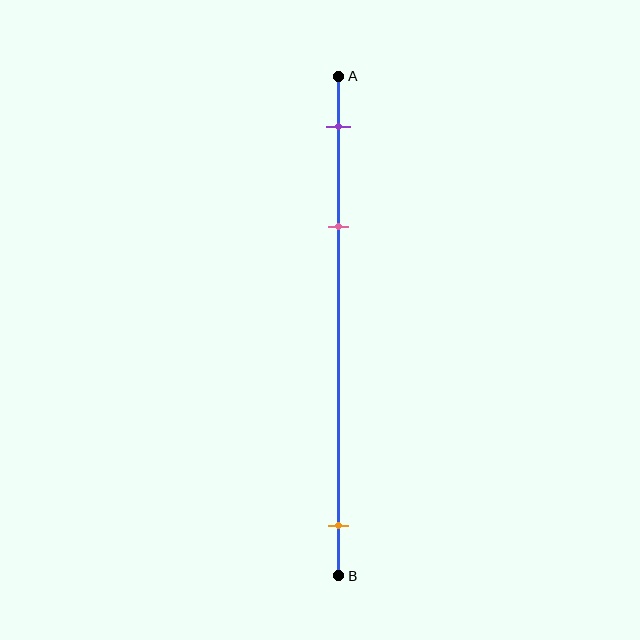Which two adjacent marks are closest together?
The purple and pink marks are the closest adjacent pair.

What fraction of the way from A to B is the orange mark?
The orange mark is approximately 90% (0.9) of the way from A to B.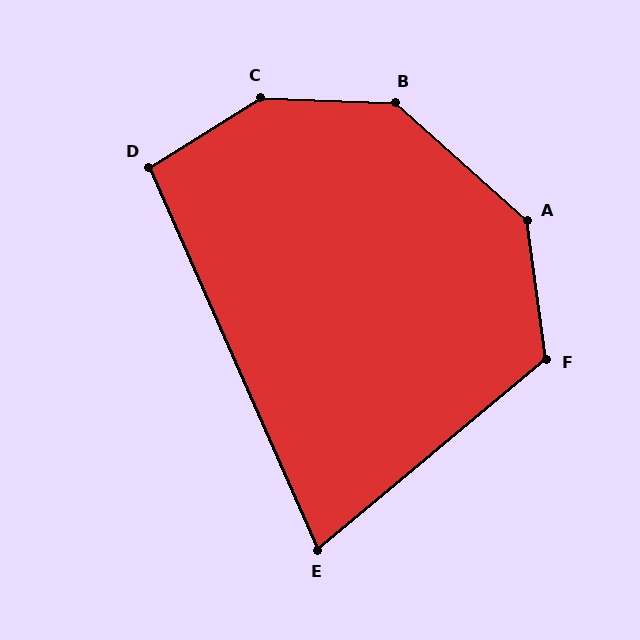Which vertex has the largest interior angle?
C, at approximately 146 degrees.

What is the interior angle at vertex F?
Approximately 122 degrees (obtuse).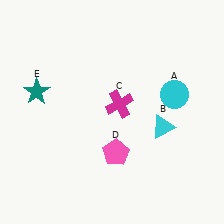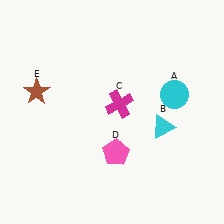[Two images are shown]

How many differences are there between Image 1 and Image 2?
There is 1 difference between the two images.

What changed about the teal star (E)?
In Image 1, E is teal. In Image 2, it changed to brown.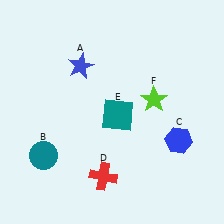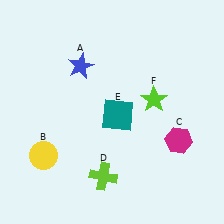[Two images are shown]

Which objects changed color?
B changed from teal to yellow. C changed from blue to magenta. D changed from red to lime.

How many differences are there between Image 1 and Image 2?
There are 3 differences between the two images.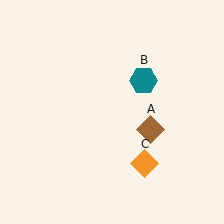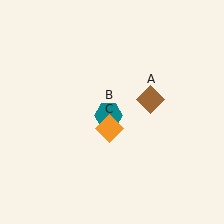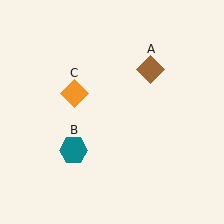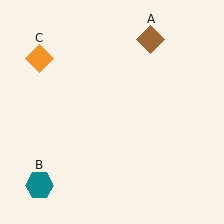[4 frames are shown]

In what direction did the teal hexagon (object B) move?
The teal hexagon (object B) moved down and to the left.